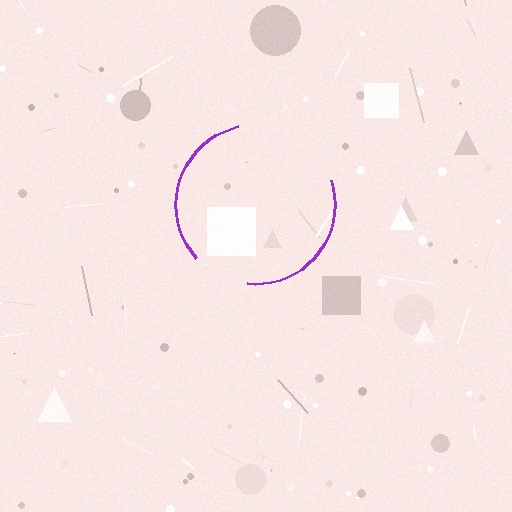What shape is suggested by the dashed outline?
The dashed outline suggests a circle.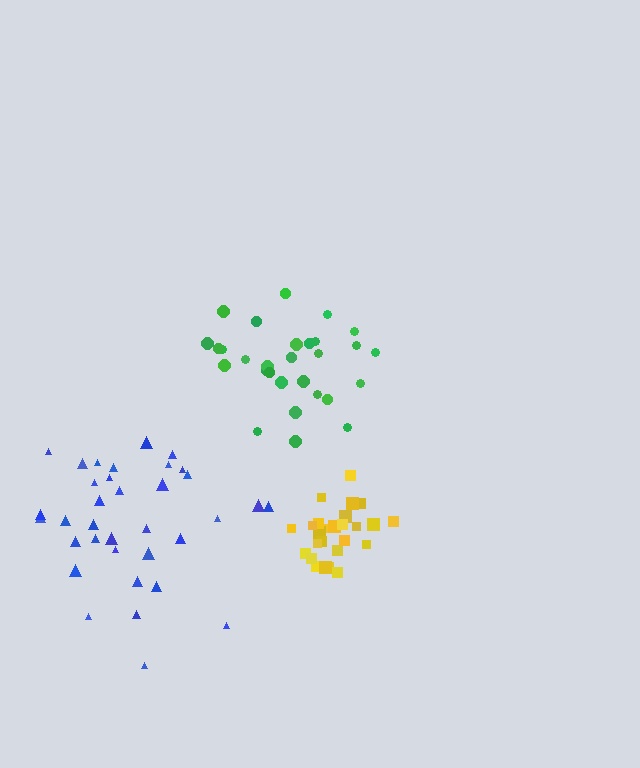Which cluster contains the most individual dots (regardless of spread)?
Blue (35).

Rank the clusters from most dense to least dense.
yellow, green, blue.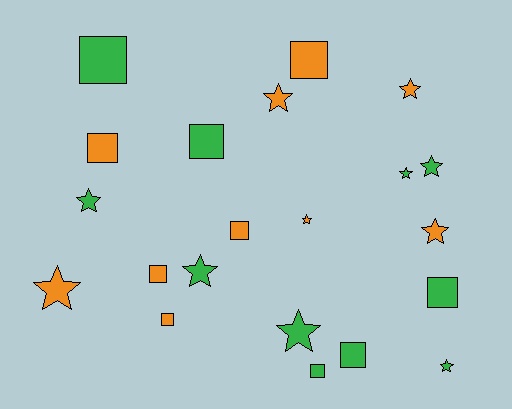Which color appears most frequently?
Green, with 11 objects.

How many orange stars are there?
There are 5 orange stars.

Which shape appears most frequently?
Star, with 11 objects.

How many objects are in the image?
There are 21 objects.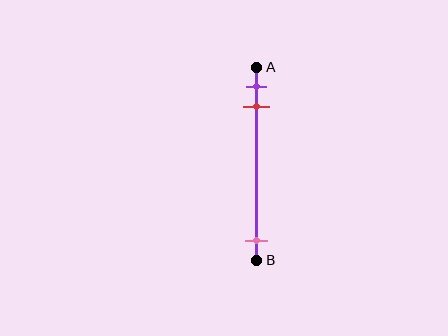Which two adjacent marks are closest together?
The purple and red marks are the closest adjacent pair.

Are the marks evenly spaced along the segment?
No, the marks are not evenly spaced.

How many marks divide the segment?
There are 3 marks dividing the segment.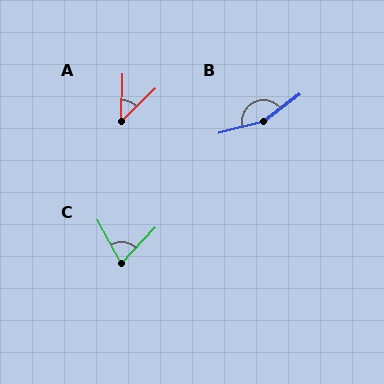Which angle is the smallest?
A, at approximately 44 degrees.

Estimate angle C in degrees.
Approximately 72 degrees.